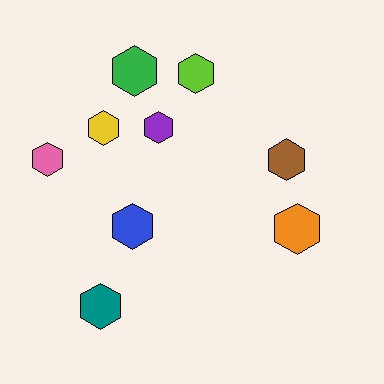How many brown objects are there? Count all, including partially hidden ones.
There is 1 brown object.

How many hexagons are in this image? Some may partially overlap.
There are 9 hexagons.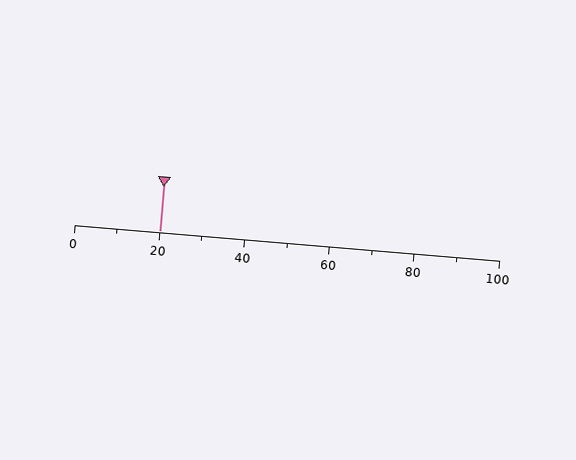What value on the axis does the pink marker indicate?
The marker indicates approximately 20.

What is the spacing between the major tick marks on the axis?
The major ticks are spaced 20 apart.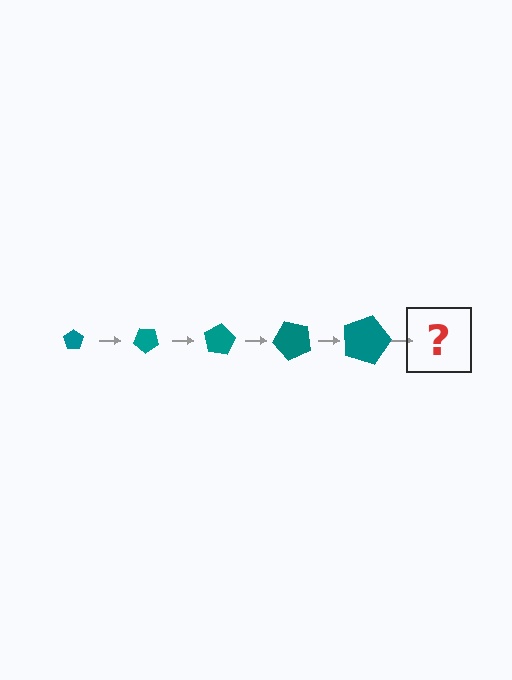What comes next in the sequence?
The next element should be a pentagon, larger than the previous one and rotated 200 degrees from the start.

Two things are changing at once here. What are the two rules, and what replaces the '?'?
The two rules are that the pentagon grows larger each step and it rotates 40 degrees each step. The '?' should be a pentagon, larger than the previous one and rotated 200 degrees from the start.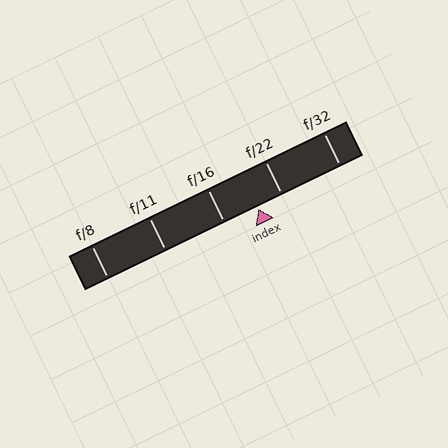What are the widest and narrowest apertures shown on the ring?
The widest aperture shown is f/8 and the narrowest is f/32.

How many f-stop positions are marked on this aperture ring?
There are 5 f-stop positions marked.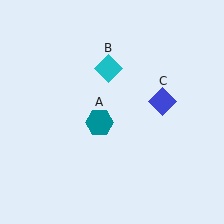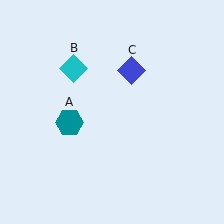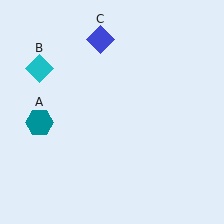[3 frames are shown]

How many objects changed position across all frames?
3 objects changed position: teal hexagon (object A), cyan diamond (object B), blue diamond (object C).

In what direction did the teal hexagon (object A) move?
The teal hexagon (object A) moved left.